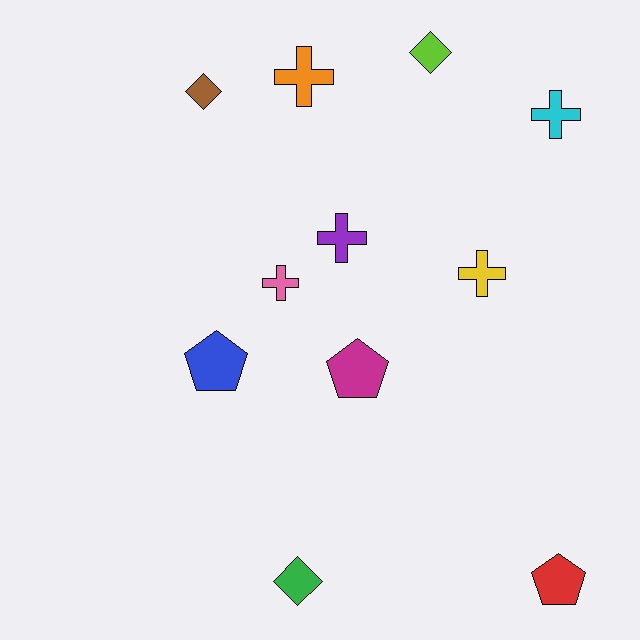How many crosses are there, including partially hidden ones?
There are 5 crosses.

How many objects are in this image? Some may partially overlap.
There are 11 objects.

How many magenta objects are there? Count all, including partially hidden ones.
There is 1 magenta object.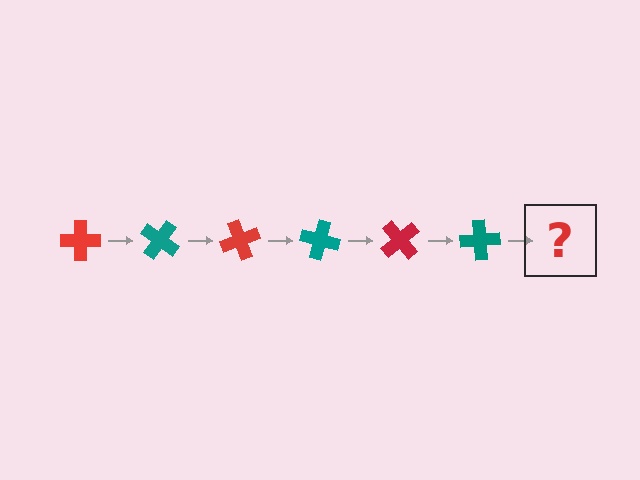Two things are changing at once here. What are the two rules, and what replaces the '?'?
The two rules are that it rotates 35 degrees each step and the color cycles through red and teal. The '?' should be a red cross, rotated 210 degrees from the start.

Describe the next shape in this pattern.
It should be a red cross, rotated 210 degrees from the start.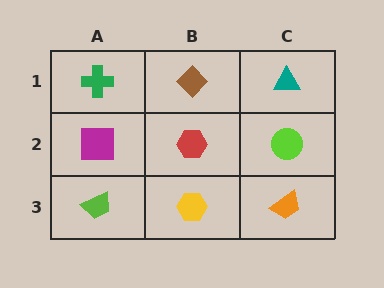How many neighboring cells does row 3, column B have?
3.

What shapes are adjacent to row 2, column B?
A brown diamond (row 1, column B), a yellow hexagon (row 3, column B), a magenta square (row 2, column A), a lime circle (row 2, column C).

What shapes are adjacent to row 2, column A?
A green cross (row 1, column A), a lime trapezoid (row 3, column A), a red hexagon (row 2, column B).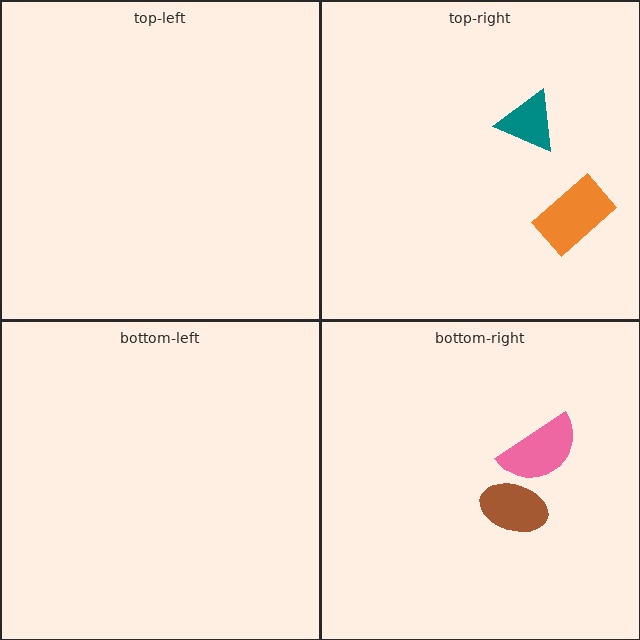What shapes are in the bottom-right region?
The brown ellipse, the pink semicircle.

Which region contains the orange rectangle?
The top-right region.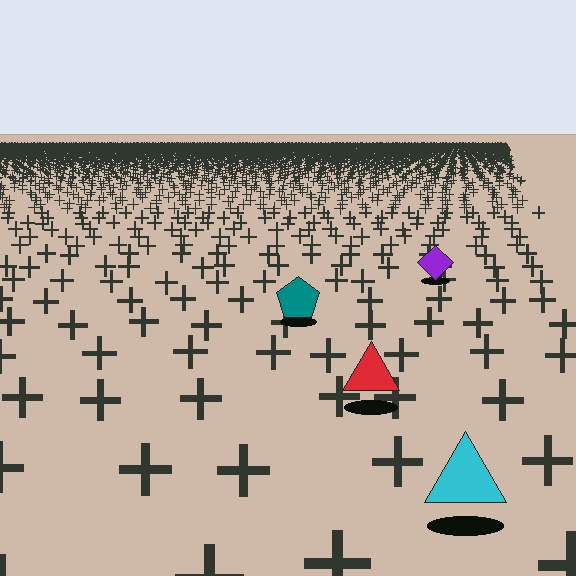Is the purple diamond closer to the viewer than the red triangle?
No. The red triangle is closer — you can tell from the texture gradient: the ground texture is coarser near it.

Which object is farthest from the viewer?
The purple diamond is farthest from the viewer. It appears smaller and the ground texture around it is denser.